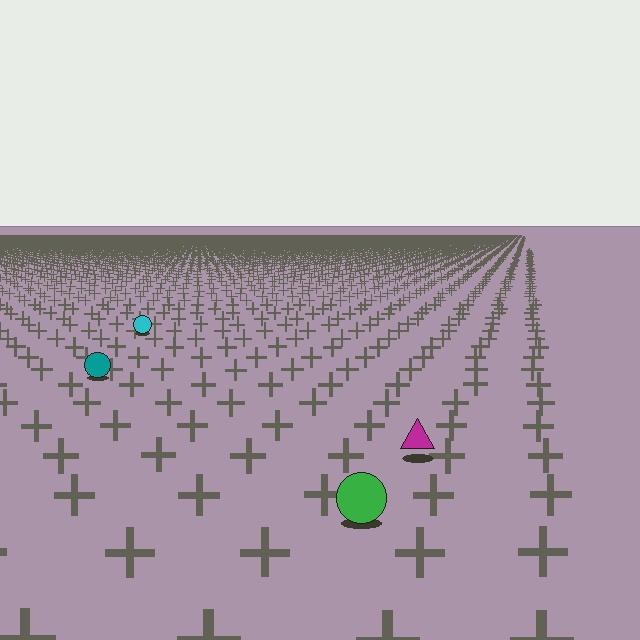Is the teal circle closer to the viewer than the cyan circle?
Yes. The teal circle is closer — you can tell from the texture gradient: the ground texture is coarser near it.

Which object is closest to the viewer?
The green circle is closest. The texture marks near it are larger and more spread out.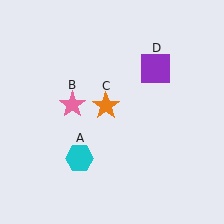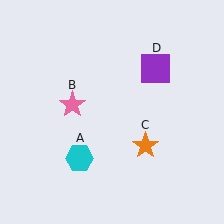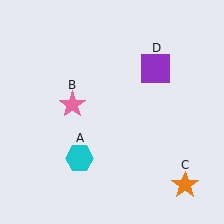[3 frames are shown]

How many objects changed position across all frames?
1 object changed position: orange star (object C).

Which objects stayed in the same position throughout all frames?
Cyan hexagon (object A) and pink star (object B) and purple square (object D) remained stationary.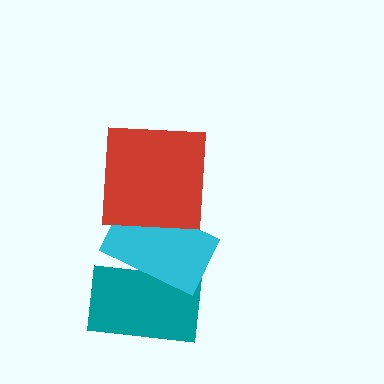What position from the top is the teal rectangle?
The teal rectangle is 3rd from the top.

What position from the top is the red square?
The red square is 1st from the top.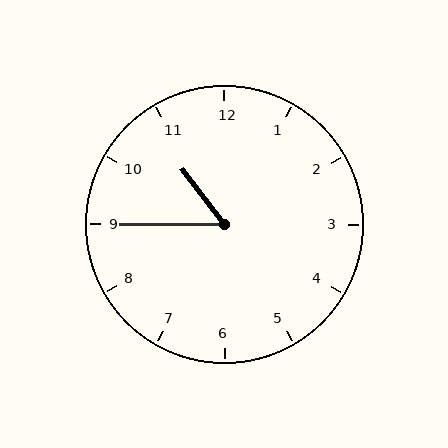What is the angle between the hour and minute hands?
Approximately 52 degrees.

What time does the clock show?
10:45.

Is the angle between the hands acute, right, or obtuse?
It is acute.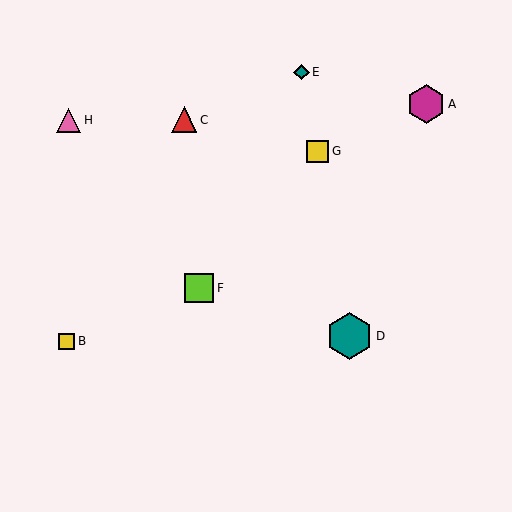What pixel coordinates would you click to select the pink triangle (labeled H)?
Click at (69, 120) to select the pink triangle H.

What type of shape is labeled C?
Shape C is a red triangle.